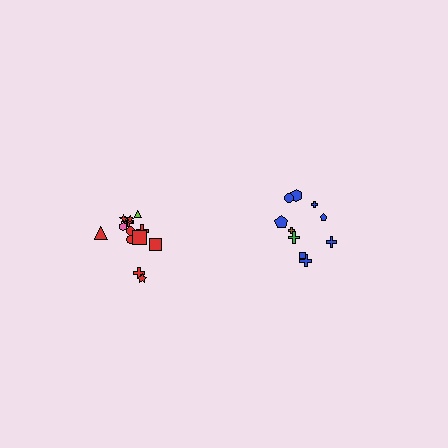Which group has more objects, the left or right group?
The left group.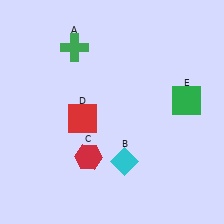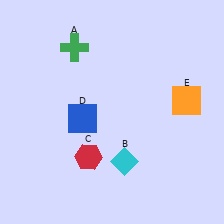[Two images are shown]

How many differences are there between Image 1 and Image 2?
There are 2 differences between the two images.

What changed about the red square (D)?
In Image 1, D is red. In Image 2, it changed to blue.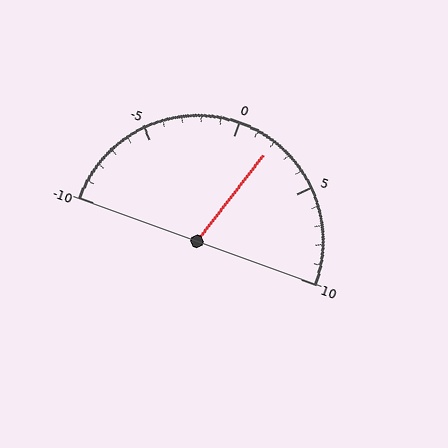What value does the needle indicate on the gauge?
The needle indicates approximately 2.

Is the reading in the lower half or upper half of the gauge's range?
The reading is in the upper half of the range (-10 to 10).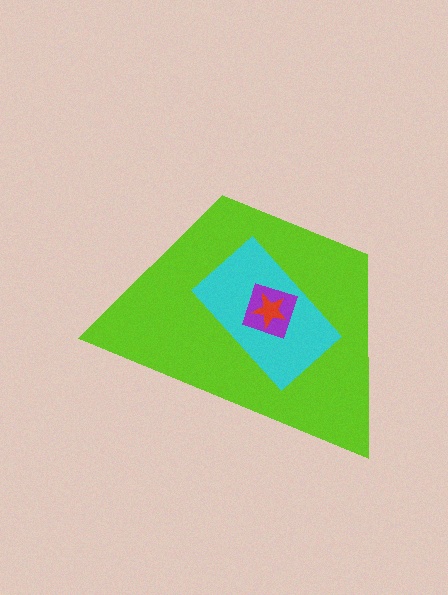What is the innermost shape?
The red star.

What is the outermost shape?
The lime trapezoid.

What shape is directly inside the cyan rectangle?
The purple diamond.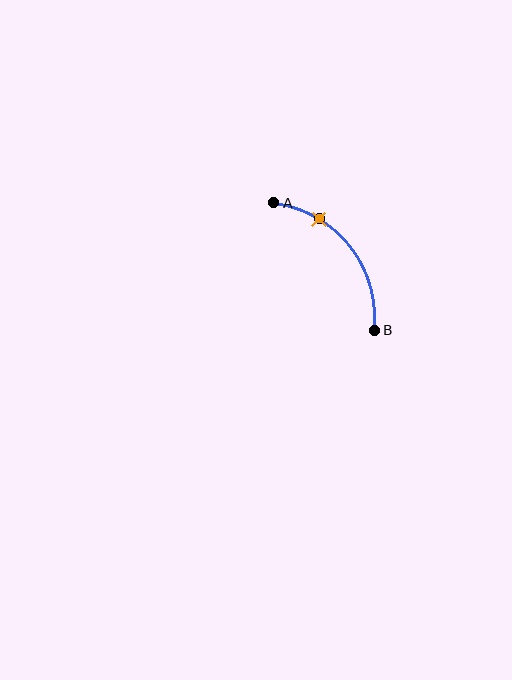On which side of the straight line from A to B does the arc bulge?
The arc bulges above and to the right of the straight line connecting A and B.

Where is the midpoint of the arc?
The arc midpoint is the point on the curve farthest from the straight line joining A and B. It sits above and to the right of that line.